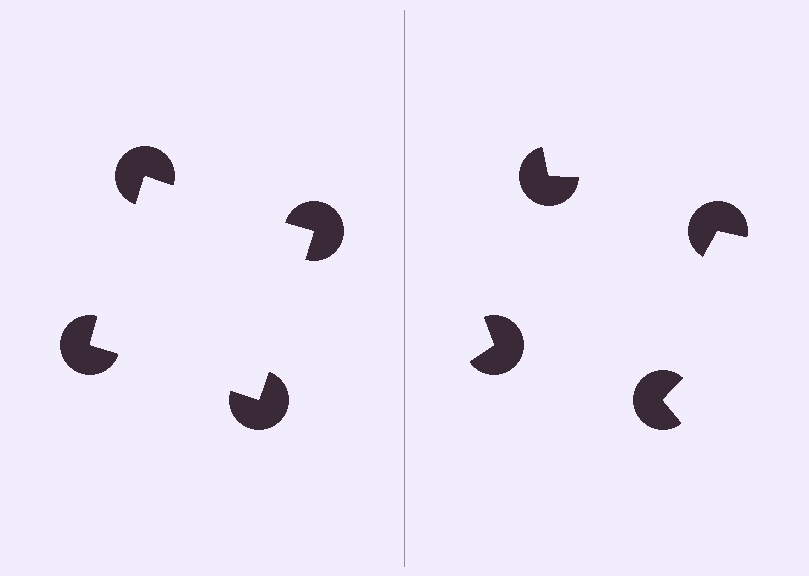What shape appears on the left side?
An illusory square.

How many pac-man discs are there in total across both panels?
8 — 4 on each side.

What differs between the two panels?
The pac-man discs are positioned identically on both sides; only the wedge orientations differ. On the left they align to a square; on the right they are misaligned.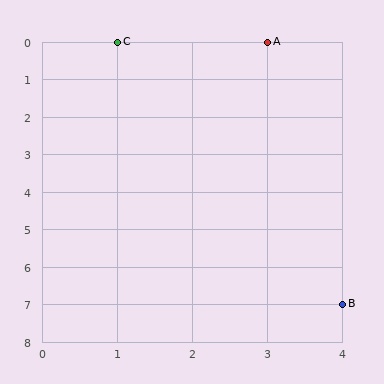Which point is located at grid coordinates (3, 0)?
Point A is at (3, 0).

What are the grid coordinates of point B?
Point B is at grid coordinates (4, 7).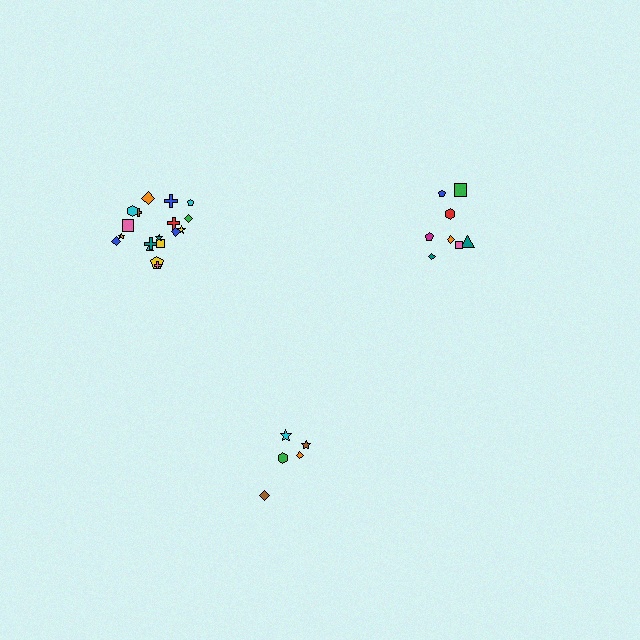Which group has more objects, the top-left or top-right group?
The top-left group.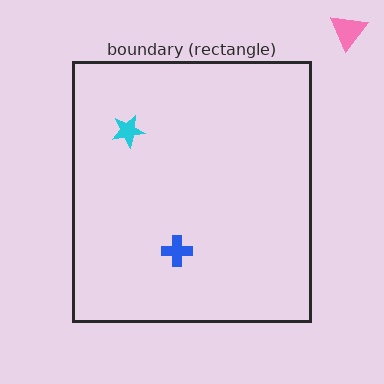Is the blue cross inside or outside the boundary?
Inside.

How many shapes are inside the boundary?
2 inside, 1 outside.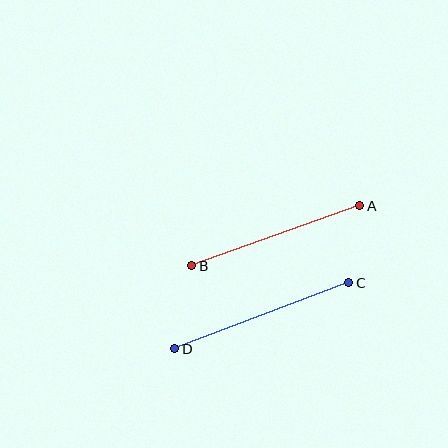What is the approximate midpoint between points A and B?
The midpoint is at approximately (276, 236) pixels.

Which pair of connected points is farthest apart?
Points C and D are farthest apart.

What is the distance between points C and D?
The distance is approximately 186 pixels.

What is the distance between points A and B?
The distance is approximately 178 pixels.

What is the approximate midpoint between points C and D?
The midpoint is at approximately (262, 316) pixels.